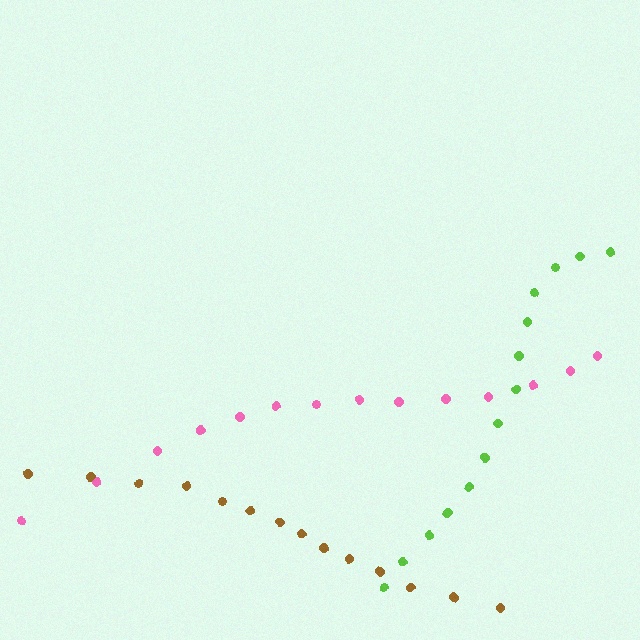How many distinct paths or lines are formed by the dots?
There are 3 distinct paths.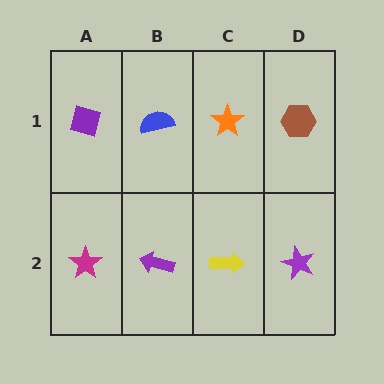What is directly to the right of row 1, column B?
An orange star.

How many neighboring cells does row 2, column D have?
2.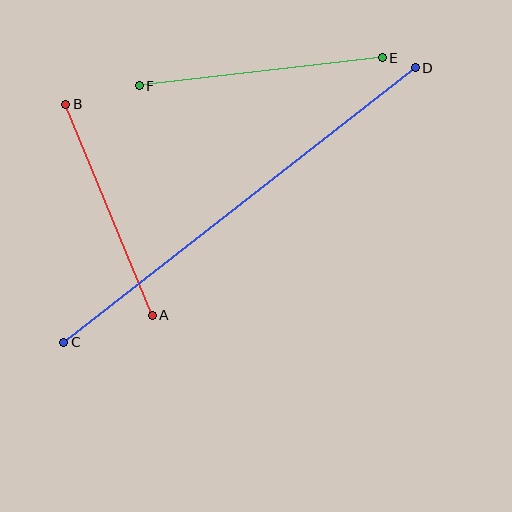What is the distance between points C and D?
The distance is approximately 446 pixels.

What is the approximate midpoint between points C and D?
The midpoint is at approximately (239, 205) pixels.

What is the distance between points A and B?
The distance is approximately 228 pixels.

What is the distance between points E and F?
The distance is approximately 245 pixels.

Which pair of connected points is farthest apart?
Points C and D are farthest apart.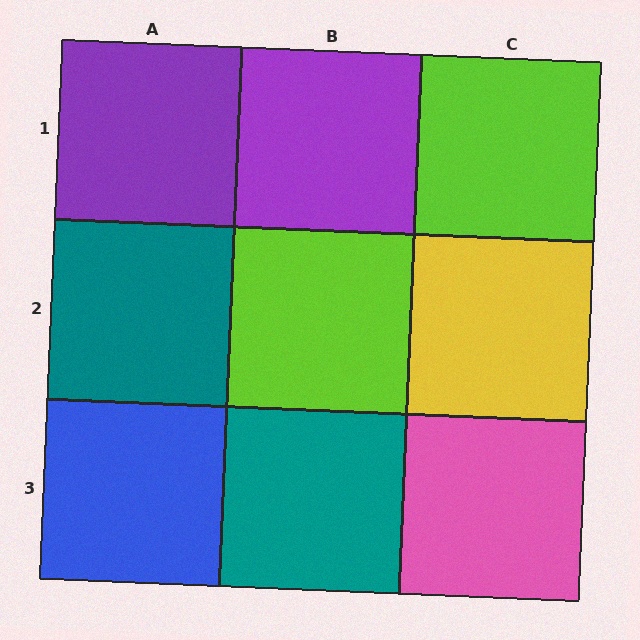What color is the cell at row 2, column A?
Teal.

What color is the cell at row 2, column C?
Yellow.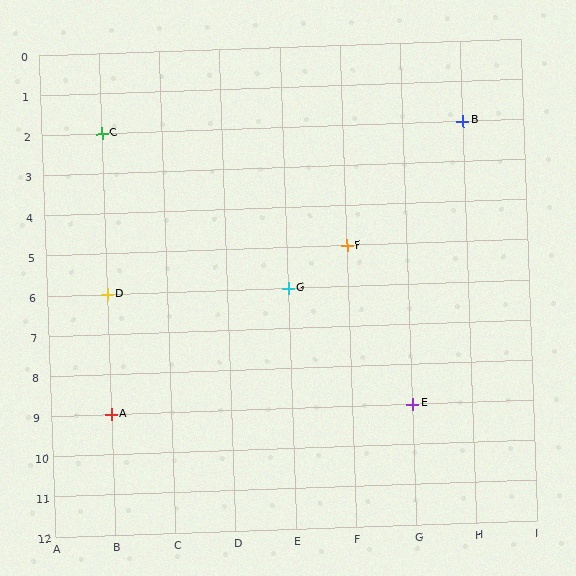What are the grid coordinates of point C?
Point C is at grid coordinates (B, 2).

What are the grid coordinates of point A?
Point A is at grid coordinates (B, 9).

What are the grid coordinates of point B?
Point B is at grid coordinates (H, 2).